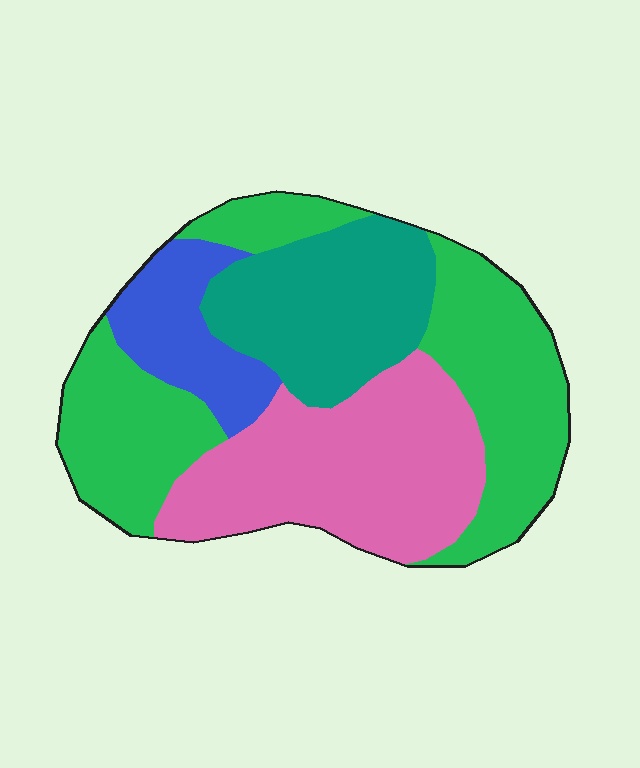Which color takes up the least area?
Blue, at roughly 10%.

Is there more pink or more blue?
Pink.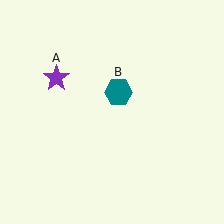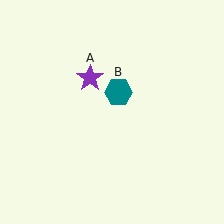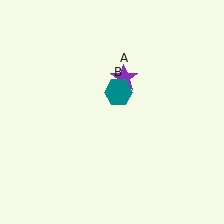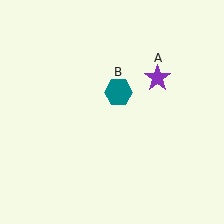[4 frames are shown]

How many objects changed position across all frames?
1 object changed position: purple star (object A).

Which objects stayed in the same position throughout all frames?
Teal hexagon (object B) remained stationary.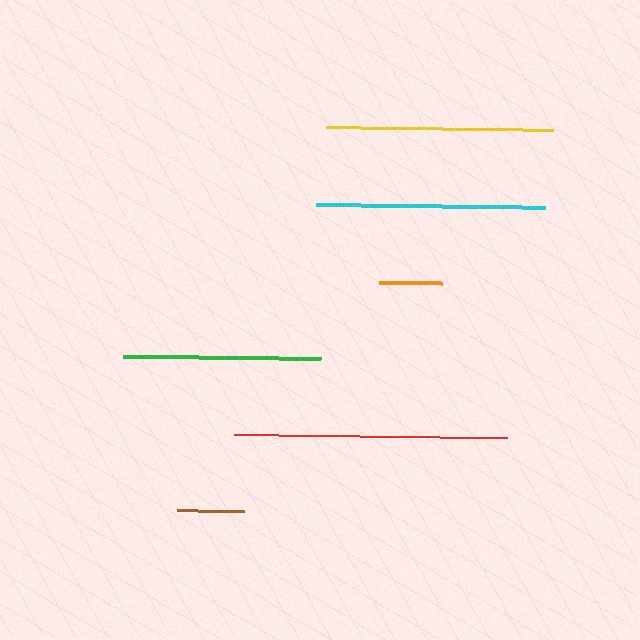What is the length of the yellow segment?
The yellow segment is approximately 227 pixels long.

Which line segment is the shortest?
The orange line is the shortest at approximately 63 pixels.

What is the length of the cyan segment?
The cyan segment is approximately 229 pixels long.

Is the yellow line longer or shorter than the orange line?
The yellow line is longer than the orange line.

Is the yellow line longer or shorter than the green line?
The yellow line is longer than the green line.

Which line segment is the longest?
The red line is the longest at approximately 273 pixels.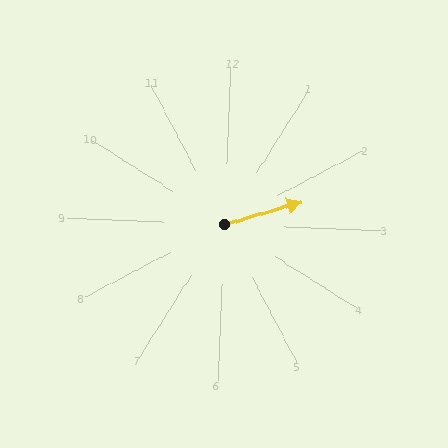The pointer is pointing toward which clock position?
Roughly 2 o'clock.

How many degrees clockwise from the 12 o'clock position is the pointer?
Approximately 71 degrees.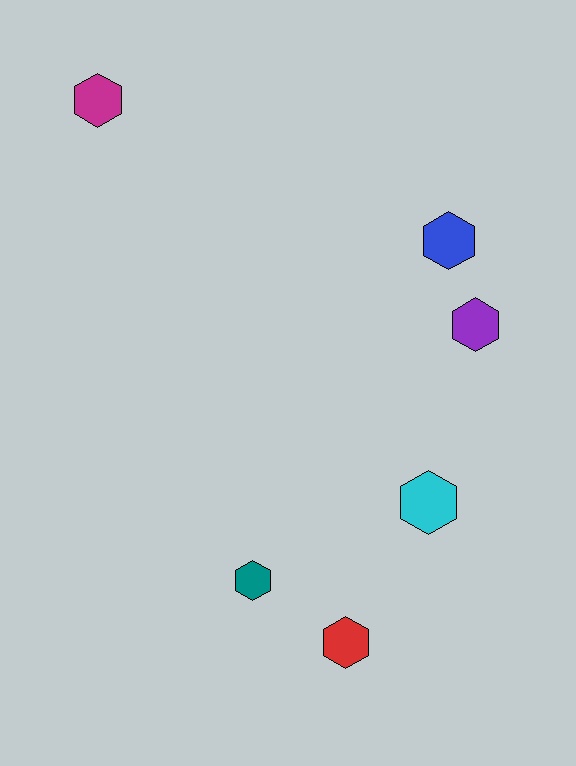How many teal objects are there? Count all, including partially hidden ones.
There is 1 teal object.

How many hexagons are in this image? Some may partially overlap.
There are 6 hexagons.